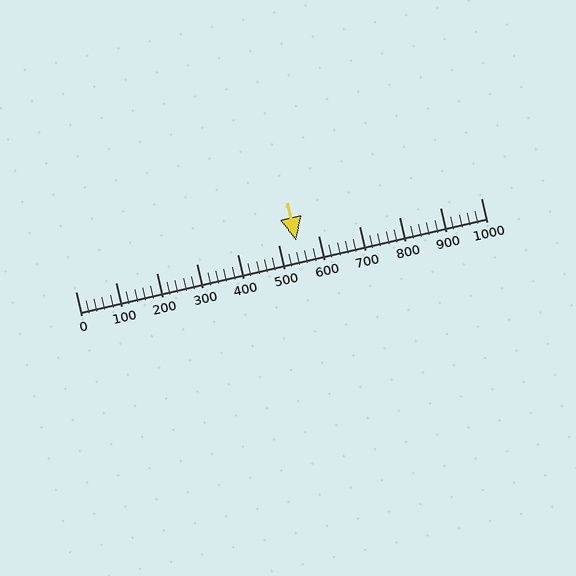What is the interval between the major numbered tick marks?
The major tick marks are spaced 100 units apart.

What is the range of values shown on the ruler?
The ruler shows values from 0 to 1000.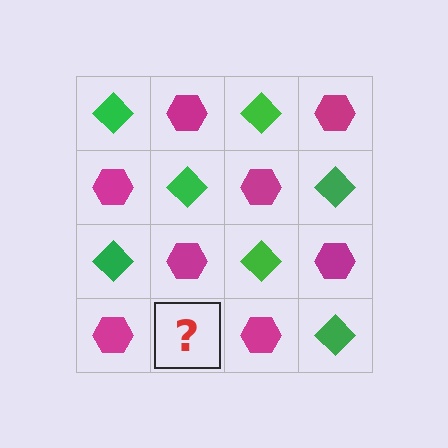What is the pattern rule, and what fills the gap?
The rule is that it alternates green diamond and magenta hexagon in a checkerboard pattern. The gap should be filled with a green diamond.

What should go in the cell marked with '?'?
The missing cell should contain a green diamond.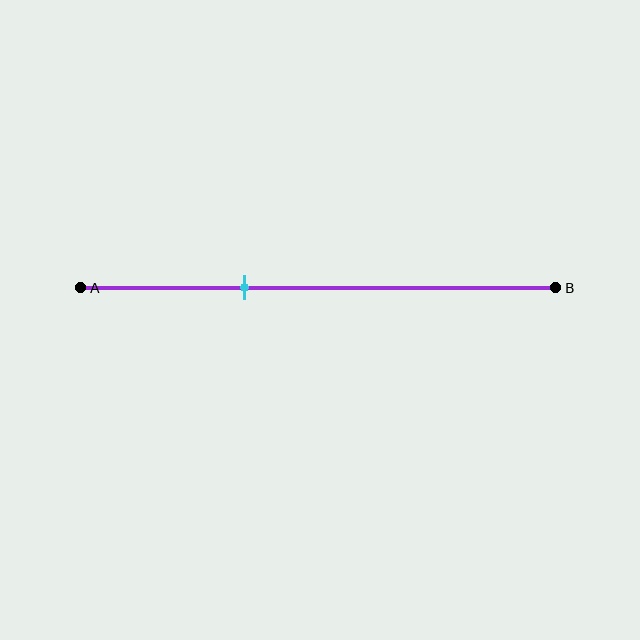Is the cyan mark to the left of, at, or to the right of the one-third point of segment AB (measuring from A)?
The cyan mark is approximately at the one-third point of segment AB.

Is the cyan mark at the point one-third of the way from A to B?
Yes, the mark is approximately at the one-third point.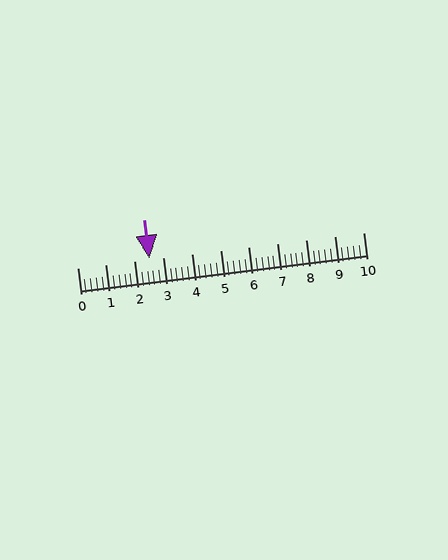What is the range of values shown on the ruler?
The ruler shows values from 0 to 10.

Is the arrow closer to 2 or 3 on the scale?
The arrow is closer to 3.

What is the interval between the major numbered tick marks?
The major tick marks are spaced 1 units apart.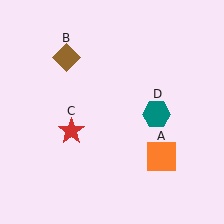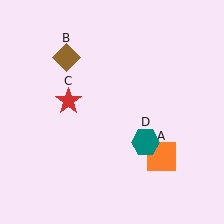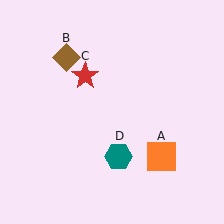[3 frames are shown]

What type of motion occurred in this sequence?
The red star (object C), teal hexagon (object D) rotated clockwise around the center of the scene.